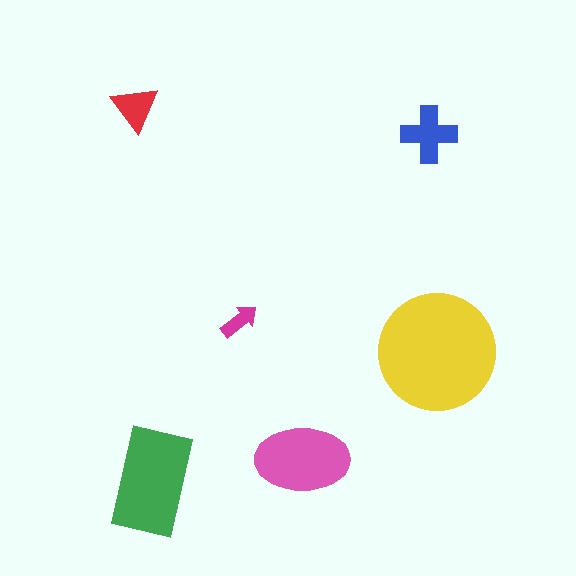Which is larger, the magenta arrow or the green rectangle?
The green rectangle.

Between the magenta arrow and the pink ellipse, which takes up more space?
The pink ellipse.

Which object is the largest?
The yellow circle.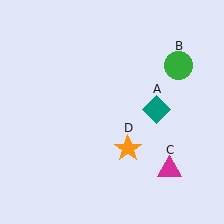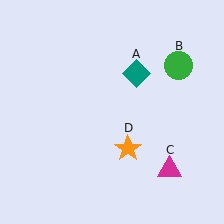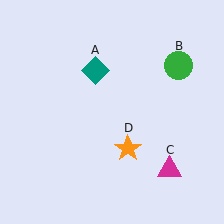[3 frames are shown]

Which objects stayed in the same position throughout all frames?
Green circle (object B) and magenta triangle (object C) and orange star (object D) remained stationary.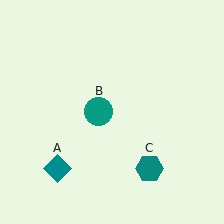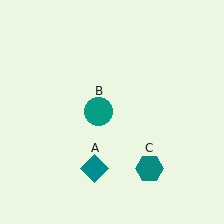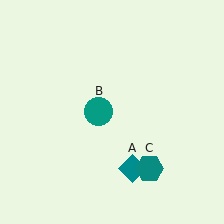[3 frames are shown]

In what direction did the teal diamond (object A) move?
The teal diamond (object A) moved right.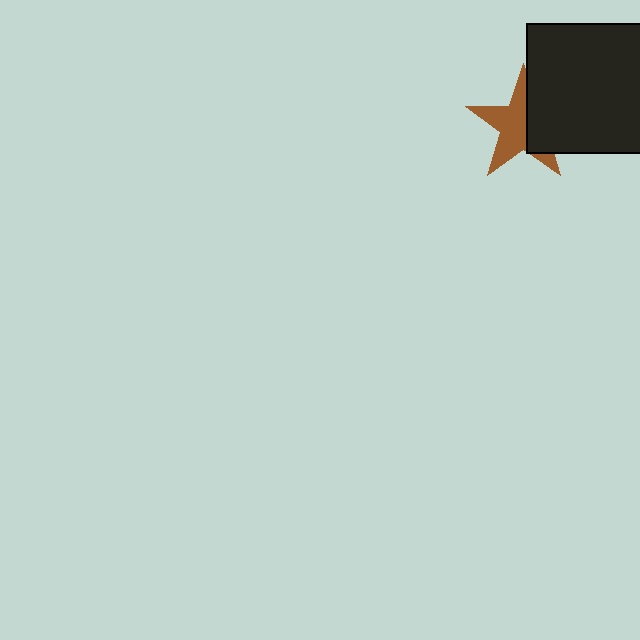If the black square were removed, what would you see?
You would see the complete brown star.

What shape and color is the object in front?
The object in front is a black square.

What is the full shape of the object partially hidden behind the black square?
The partially hidden object is a brown star.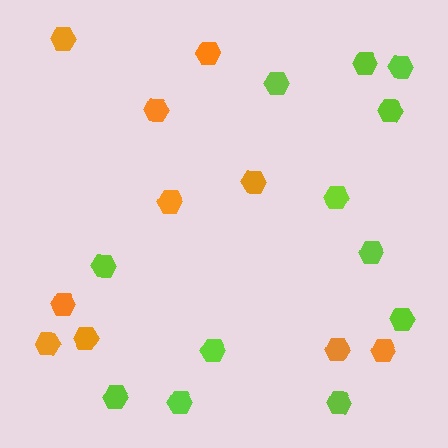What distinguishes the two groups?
There are 2 groups: one group of orange hexagons (10) and one group of lime hexagons (12).